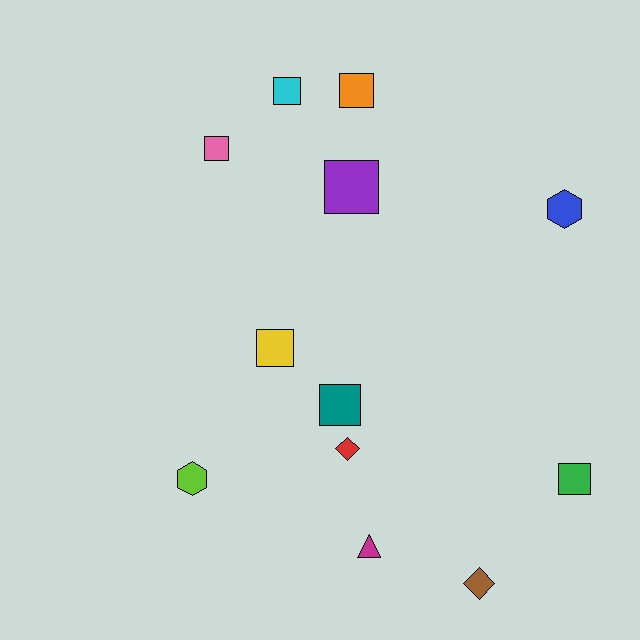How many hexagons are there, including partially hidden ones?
There are 2 hexagons.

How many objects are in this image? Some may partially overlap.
There are 12 objects.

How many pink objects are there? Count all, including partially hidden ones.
There is 1 pink object.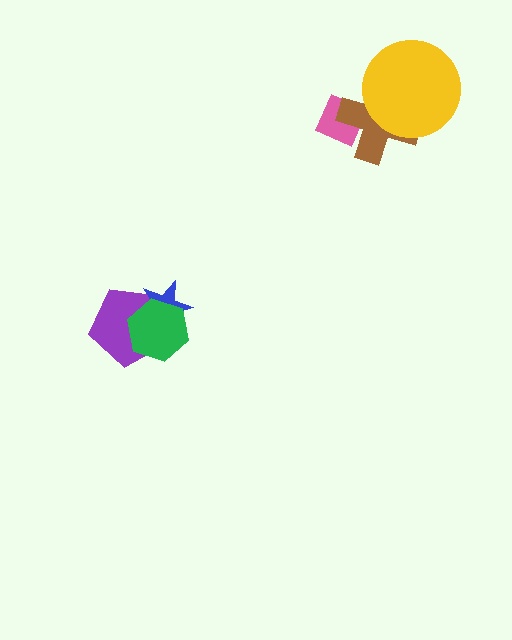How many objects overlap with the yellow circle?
1 object overlaps with the yellow circle.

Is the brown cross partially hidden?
Yes, it is partially covered by another shape.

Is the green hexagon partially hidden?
No, no other shape covers it.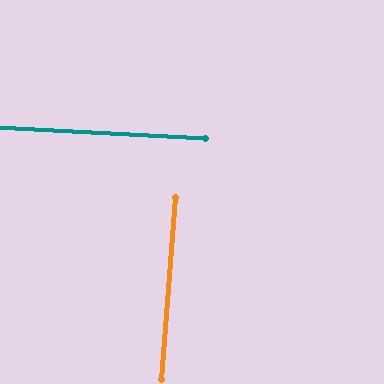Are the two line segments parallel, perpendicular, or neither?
Perpendicular — they meet at approximately 89°.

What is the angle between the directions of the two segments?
Approximately 89 degrees.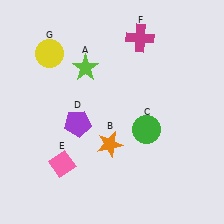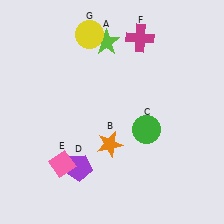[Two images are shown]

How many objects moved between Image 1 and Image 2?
3 objects moved between the two images.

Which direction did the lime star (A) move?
The lime star (A) moved up.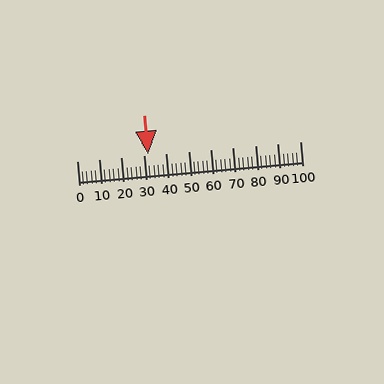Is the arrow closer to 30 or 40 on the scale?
The arrow is closer to 30.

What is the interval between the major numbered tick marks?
The major tick marks are spaced 10 units apart.